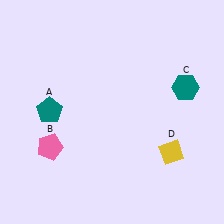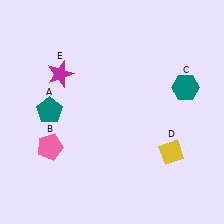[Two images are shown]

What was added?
A magenta star (E) was added in Image 2.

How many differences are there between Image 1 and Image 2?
There is 1 difference between the two images.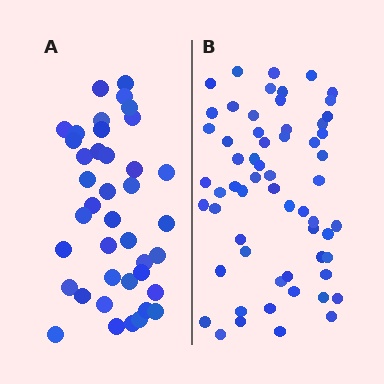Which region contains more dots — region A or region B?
Region B (the right region) has more dots.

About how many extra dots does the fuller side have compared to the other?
Region B has approximately 20 more dots than region A.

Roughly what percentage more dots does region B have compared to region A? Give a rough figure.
About 50% more.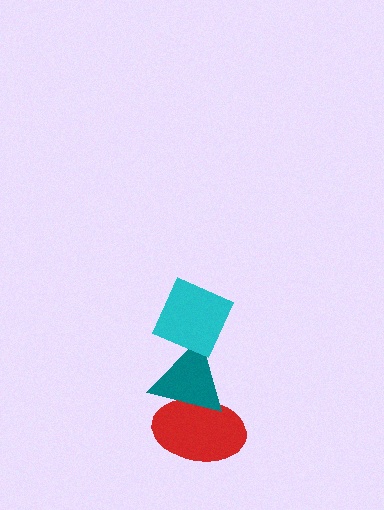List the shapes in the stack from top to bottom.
From top to bottom: the cyan diamond, the teal triangle, the red ellipse.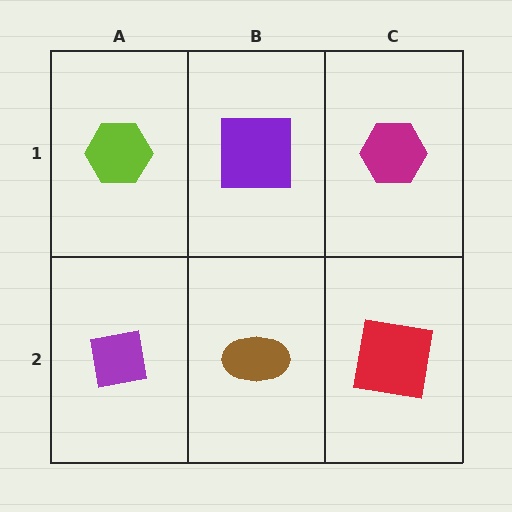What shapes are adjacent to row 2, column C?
A magenta hexagon (row 1, column C), a brown ellipse (row 2, column B).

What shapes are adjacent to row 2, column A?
A lime hexagon (row 1, column A), a brown ellipse (row 2, column B).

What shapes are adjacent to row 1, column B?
A brown ellipse (row 2, column B), a lime hexagon (row 1, column A), a magenta hexagon (row 1, column C).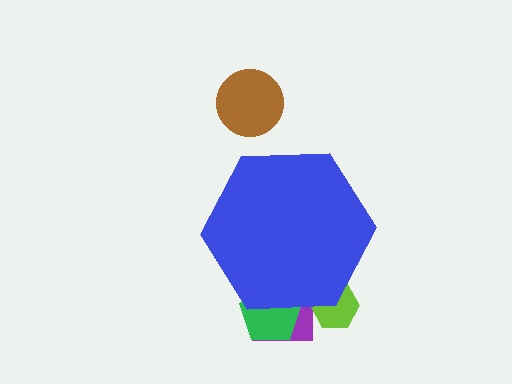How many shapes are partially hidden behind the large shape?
3 shapes are partially hidden.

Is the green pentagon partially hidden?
Yes, the green pentagon is partially hidden behind the blue hexagon.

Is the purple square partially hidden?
Yes, the purple square is partially hidden behind the blue hexagon.